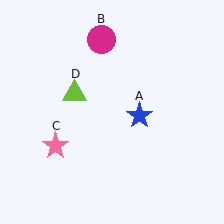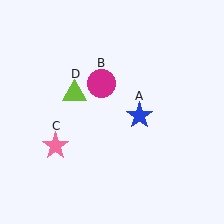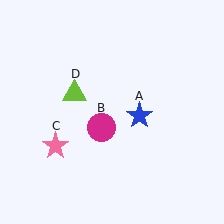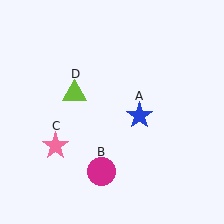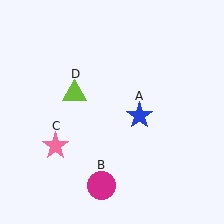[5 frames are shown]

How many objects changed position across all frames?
1 object changed position: magenta circle (object B).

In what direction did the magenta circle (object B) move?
The magenta circle (object B) moved down.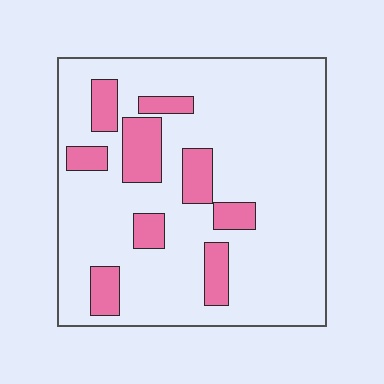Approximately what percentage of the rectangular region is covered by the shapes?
Approximately 20%.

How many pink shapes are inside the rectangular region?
9.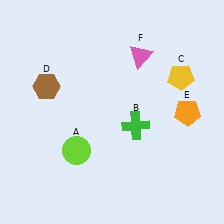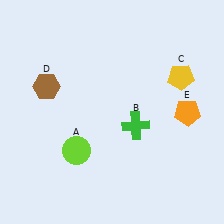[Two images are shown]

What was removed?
The pink triangle (F) was removed in Image 2.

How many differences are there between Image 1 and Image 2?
There is 1 difference between the two images.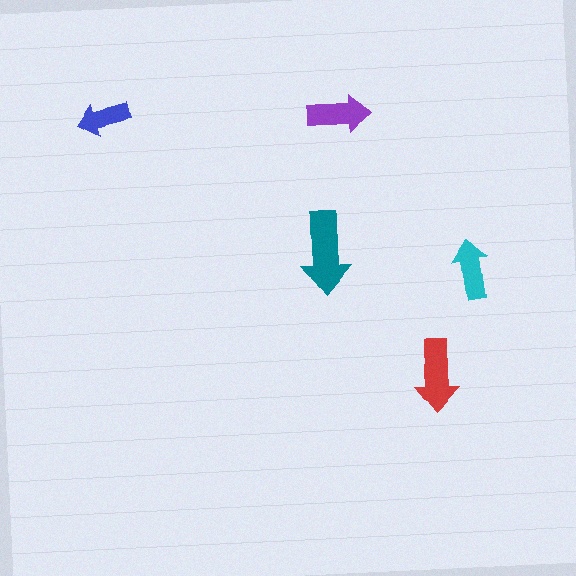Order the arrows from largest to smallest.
the teal one, the red one, the purple one, the cyan one, the blue one.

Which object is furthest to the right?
The cyan arrow is rightmost.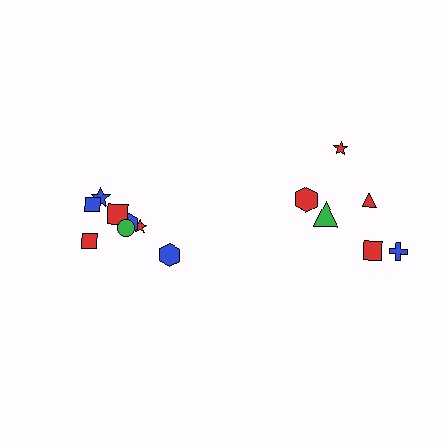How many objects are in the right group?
There are 6 objects.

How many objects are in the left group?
There are 8 objects.